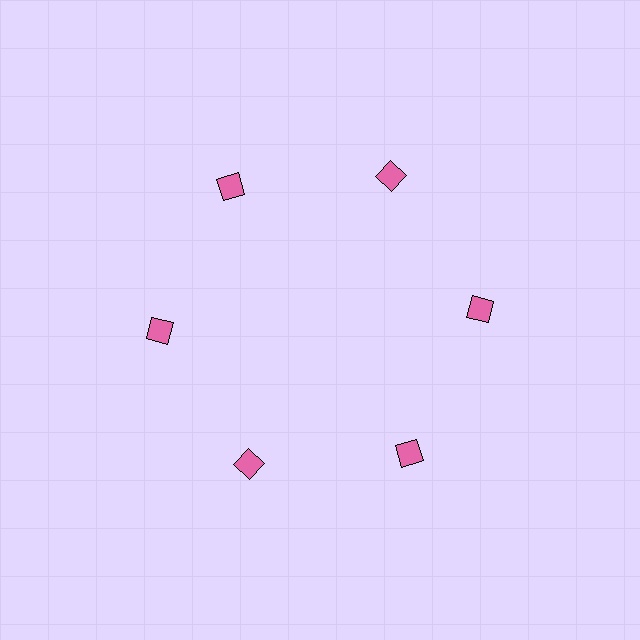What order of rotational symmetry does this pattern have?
This pattern has 6-fold rotational symmetry.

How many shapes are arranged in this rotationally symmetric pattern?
There are 6 shapes, arranged in 6 groups of 1.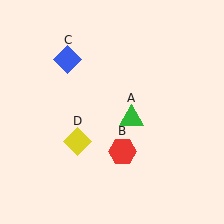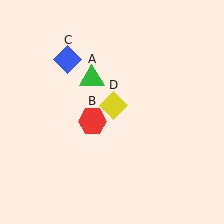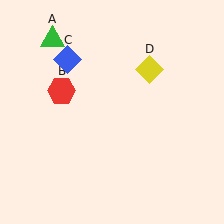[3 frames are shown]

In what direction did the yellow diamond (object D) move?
The yellow diamond (object D) moved up and to the right.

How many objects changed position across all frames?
3 objects changed position: green triangle (object A), red hexagon (object B), yellow diamond (object D).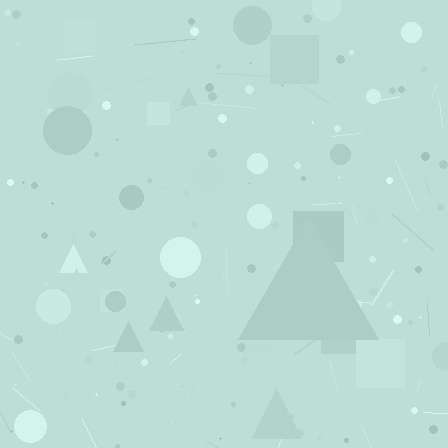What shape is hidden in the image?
A triangle is hidden in the image.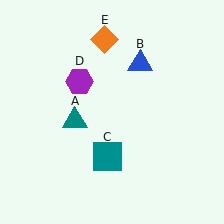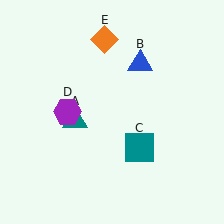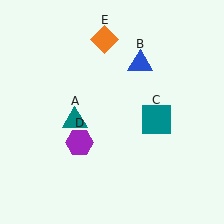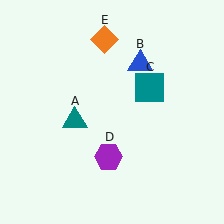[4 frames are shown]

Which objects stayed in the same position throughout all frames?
Teal triangle (object A) and blue triangle (object B) and orange diamond (object E) remained stationary.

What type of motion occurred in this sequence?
The teal square (object C), purple hexagon (object D) rotated counterclockwise around the center of the scene.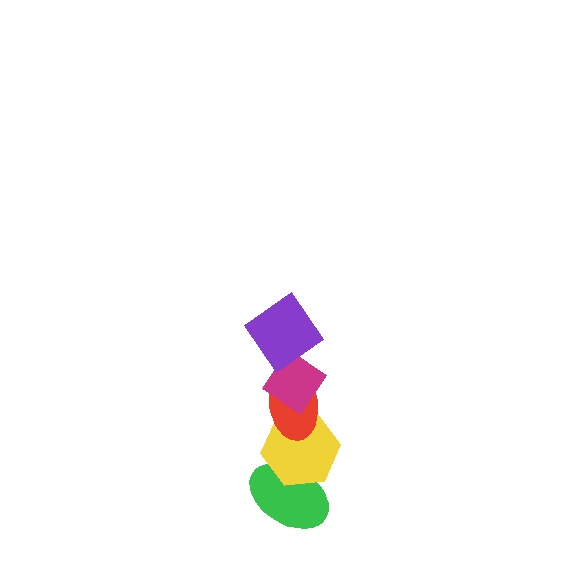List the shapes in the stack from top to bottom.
From top to bottom: the purple diamond, the magenta diamond, the red ellipse, the yellow hexagon, the green ellipse.